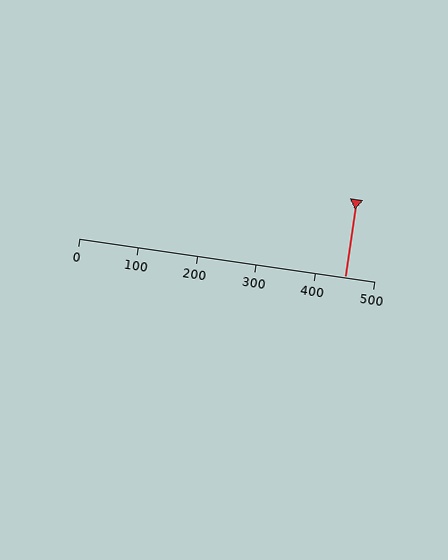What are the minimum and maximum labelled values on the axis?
The axis runs from 0 to 500.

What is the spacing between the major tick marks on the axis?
The major ticks are spaced 100 apart.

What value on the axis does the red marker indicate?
The marker indicates approximately 450.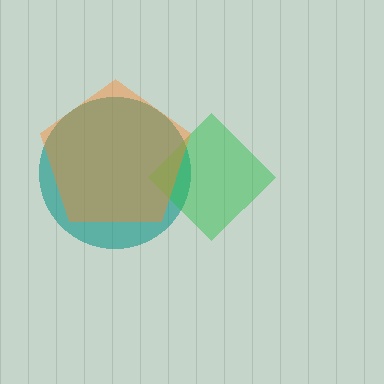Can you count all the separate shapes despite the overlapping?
Yes, there are 3 separate shapes.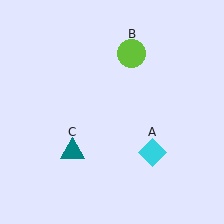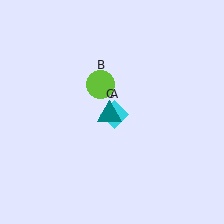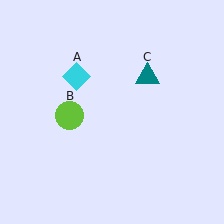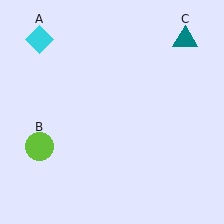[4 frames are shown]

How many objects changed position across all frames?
3 objects changed position: cyan diamond (object A), lime circle (object B), teal triangle (object C).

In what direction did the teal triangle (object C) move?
The teal triangle (object C) moved up and to the right.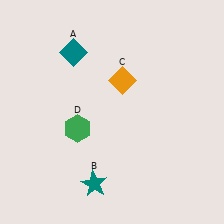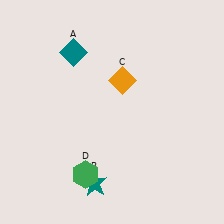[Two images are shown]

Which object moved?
The green hexagon (D) moved down.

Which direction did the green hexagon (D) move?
The green hexagon (D) moved down.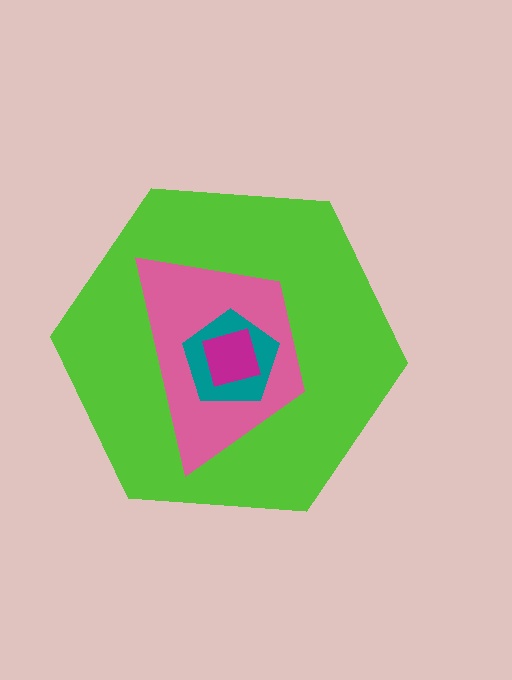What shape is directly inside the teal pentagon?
The magenta square.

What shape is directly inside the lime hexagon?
The pink trapezoid.